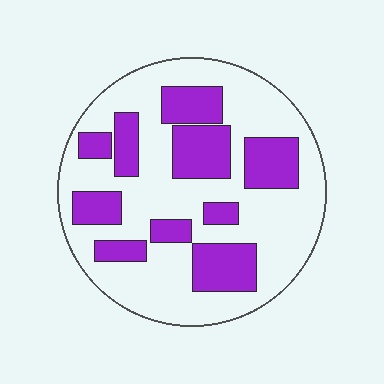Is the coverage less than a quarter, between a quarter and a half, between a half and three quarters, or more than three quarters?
Between a quarter and a half.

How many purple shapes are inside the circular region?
10.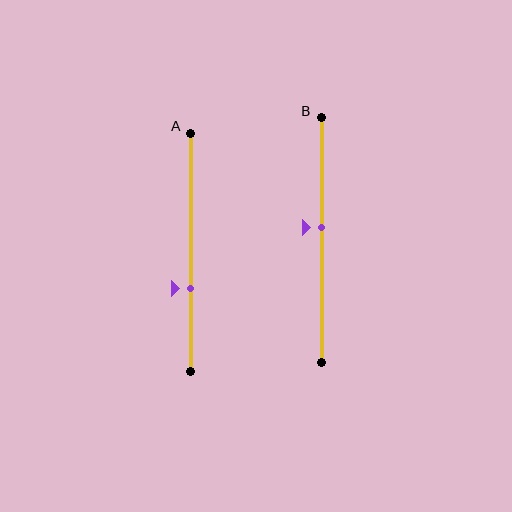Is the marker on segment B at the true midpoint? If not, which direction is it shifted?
No, the marker on segment B is shifted upward by about 5% of the segment length.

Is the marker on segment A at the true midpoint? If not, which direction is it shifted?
No, the marker on segment A is shifted downward by about 15% of the segment length.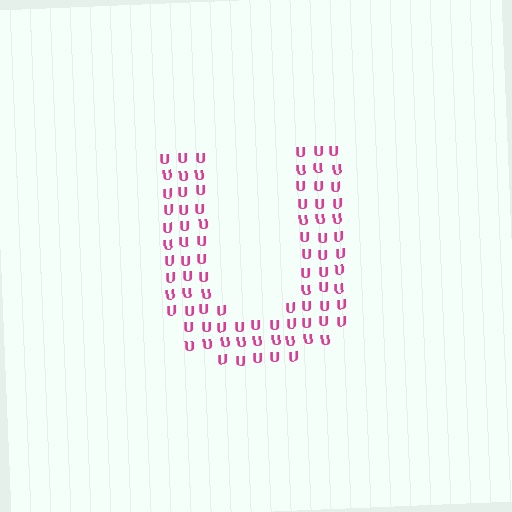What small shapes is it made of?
It is made of small letter U's.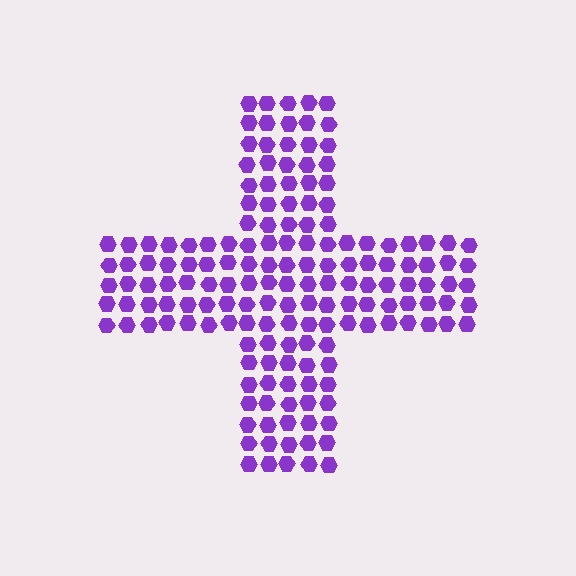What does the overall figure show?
The overall figure shows a cross.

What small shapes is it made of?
It is made of small hexagons.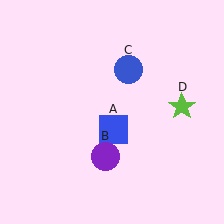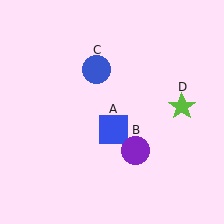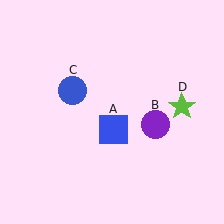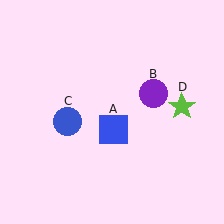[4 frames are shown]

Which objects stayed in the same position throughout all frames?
Blue square (object A) and lime star (object D) remained stationary.